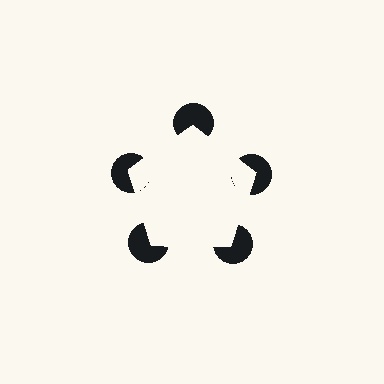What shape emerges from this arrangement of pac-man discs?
An illusory pentagon — its edges are inferred from the aligned wedge cuts in the pac-man discs, not physically drawn.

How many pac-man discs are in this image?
There are 5 — one at each vertex of the illusory pentagon.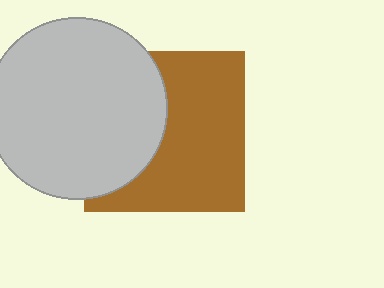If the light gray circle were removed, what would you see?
You would see the complete brown square.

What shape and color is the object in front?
The object in front is a light gray circle.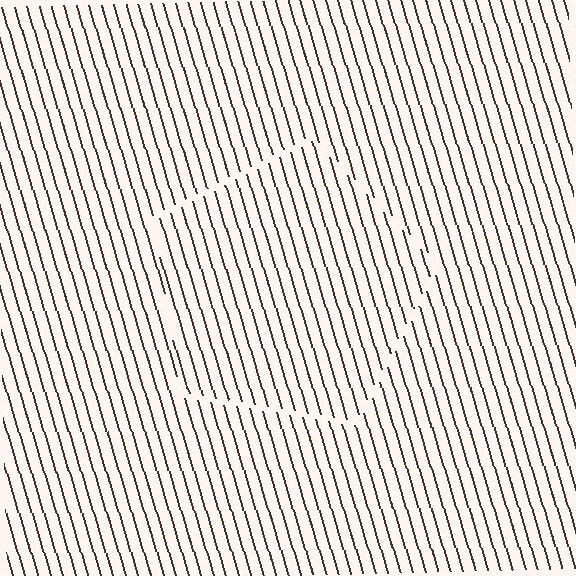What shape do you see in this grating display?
An illusory pentagon. The interior of the shape contains the same grating, shifted by half a period — the contour is defined by the phase discontinuity where line-ends from the inner and outer gratings abut.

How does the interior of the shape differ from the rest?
The interior of the shape contains the same grating, shifted by half a period — the contour is defined by the phase discontinuity where line-ends from the inner and outer gratings abut.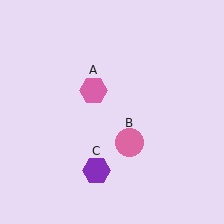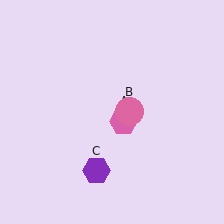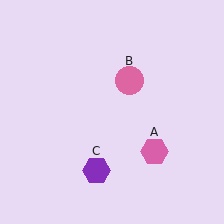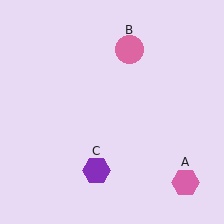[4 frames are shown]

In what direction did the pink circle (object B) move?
The pink circle (object B) moved up.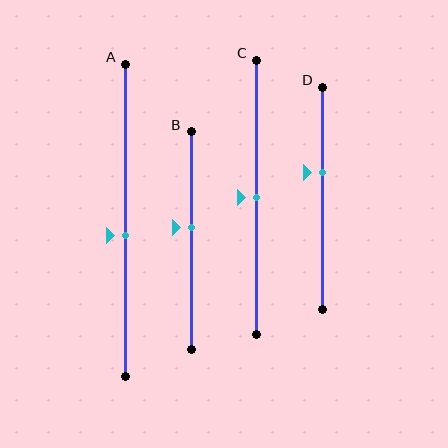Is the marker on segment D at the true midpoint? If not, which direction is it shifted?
No, the marker on segment D is shifted upward by about 12% of the segment length.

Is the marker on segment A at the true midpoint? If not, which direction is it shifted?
No, the marker on segment A is shifted downward by about 5% of the segment length.